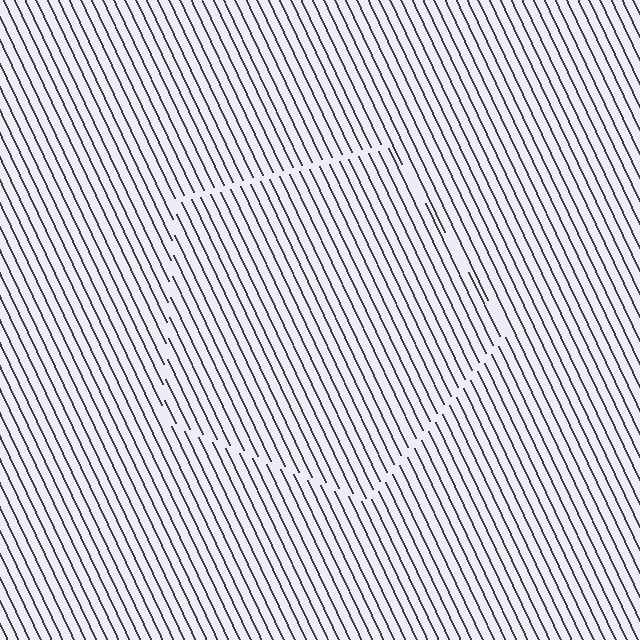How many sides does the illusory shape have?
5 sides — the line-ends trace a pentagon.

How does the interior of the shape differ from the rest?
The interior of the shape contains the same grating, shifted by half a period — the contour is defined by the phase discontinuity where line-ends from the inner and outer gratings abut.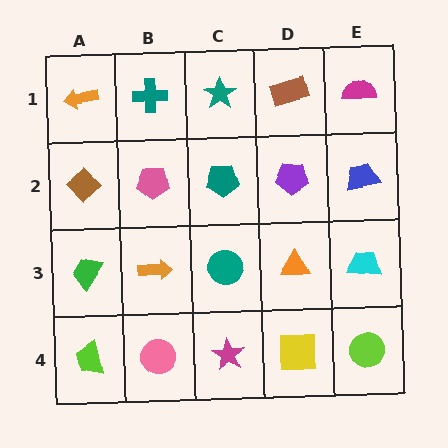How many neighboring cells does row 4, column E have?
2.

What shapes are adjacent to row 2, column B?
A teal cross (row 1, column B), an orange arrow (row 3, column B), a brown diamond (row 2, column A), a teal pentagon (row 2, column C).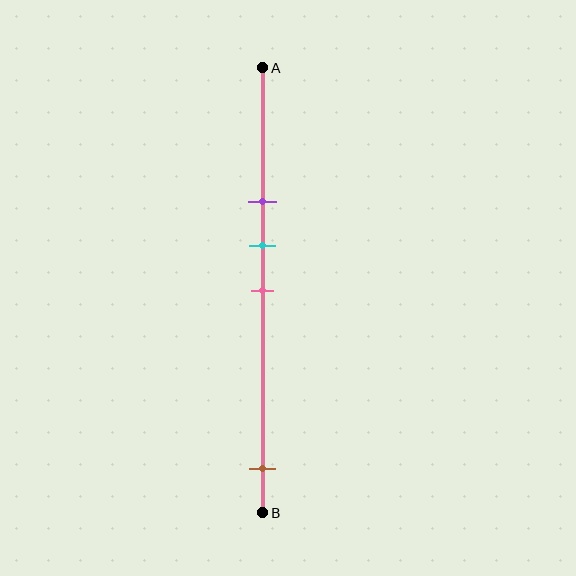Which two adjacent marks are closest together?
The cyan and pink marks are the closest adjacent pair.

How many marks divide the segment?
There are 4 marks dividing the segment.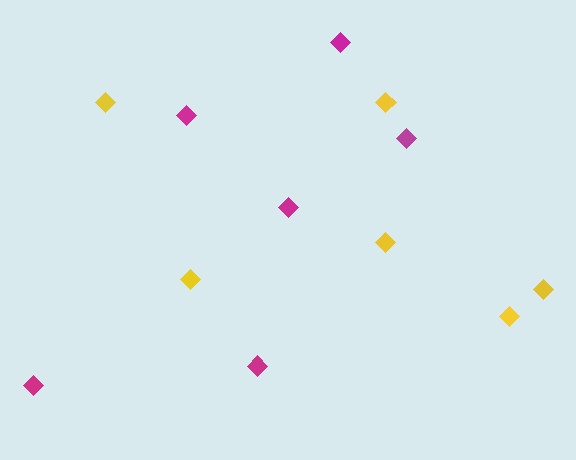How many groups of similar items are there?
There are 2 groups: one group of yellow diamonds (6) and one group of magenta diamonds (6).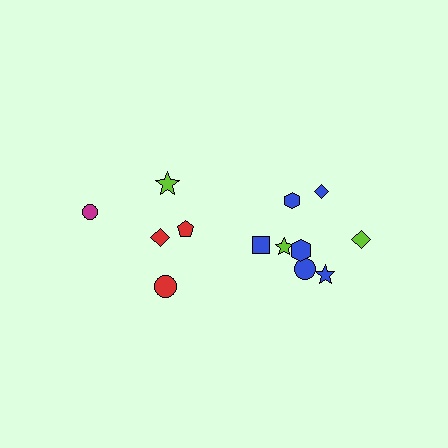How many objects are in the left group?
There are 5 objects.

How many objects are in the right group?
There are 8 objects.